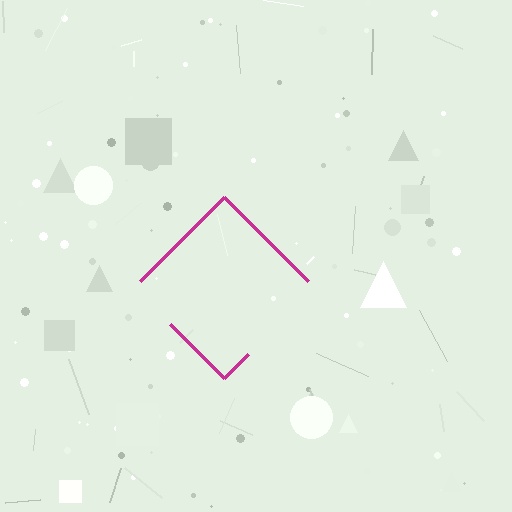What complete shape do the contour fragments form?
The contour fragments form a diamond.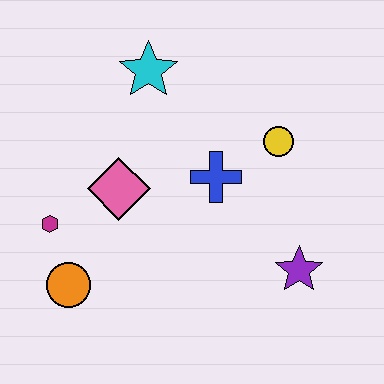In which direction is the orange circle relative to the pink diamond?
The orange circle is below the pink diamond.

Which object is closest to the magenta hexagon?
The orange circle is closest to the magenta hexagon.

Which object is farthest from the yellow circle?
The orange circle is farthest from the yellow circle.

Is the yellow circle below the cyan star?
Yes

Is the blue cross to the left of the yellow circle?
Yes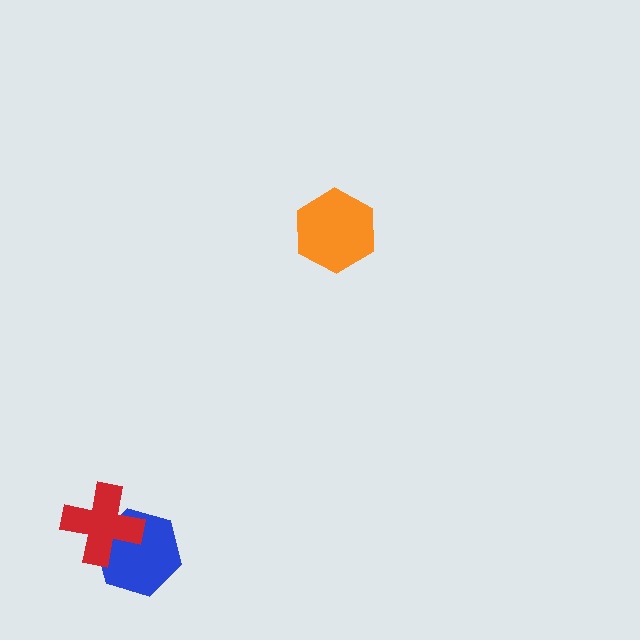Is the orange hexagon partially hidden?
No, no other shape covers it.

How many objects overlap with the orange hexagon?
0 objects overlap with the orange hexagon.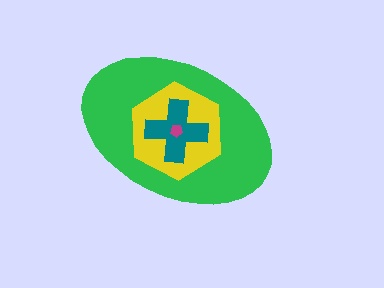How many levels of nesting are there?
4.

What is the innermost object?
The magenta pentagon.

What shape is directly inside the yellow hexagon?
The teal cross.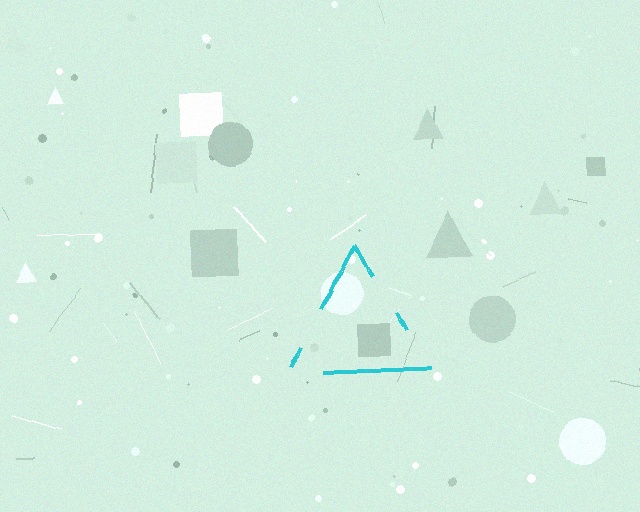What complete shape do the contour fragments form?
The contour fragments form a triangle.